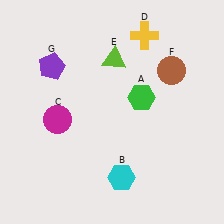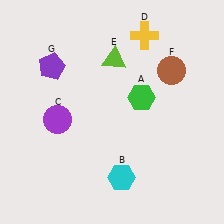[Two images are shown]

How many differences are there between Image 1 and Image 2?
There is 1 difference between the two images.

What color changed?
The circle (C) changed from magenta in Image 1 to purple in Image 2.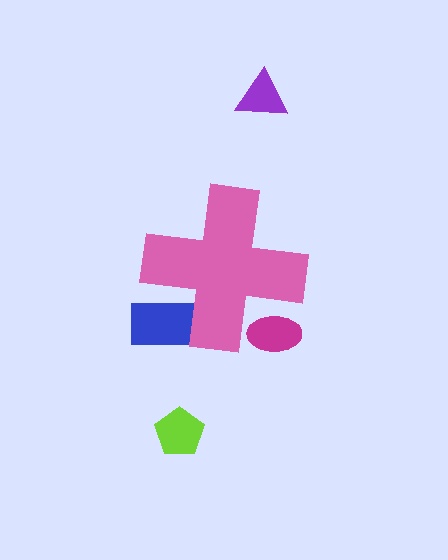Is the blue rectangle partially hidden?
Yes, the blue rectangle is partially hidden behind the pink cross.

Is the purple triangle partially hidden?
No, the purple triangle is fully visible.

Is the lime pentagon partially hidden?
No, the lime pentagon is fully visible.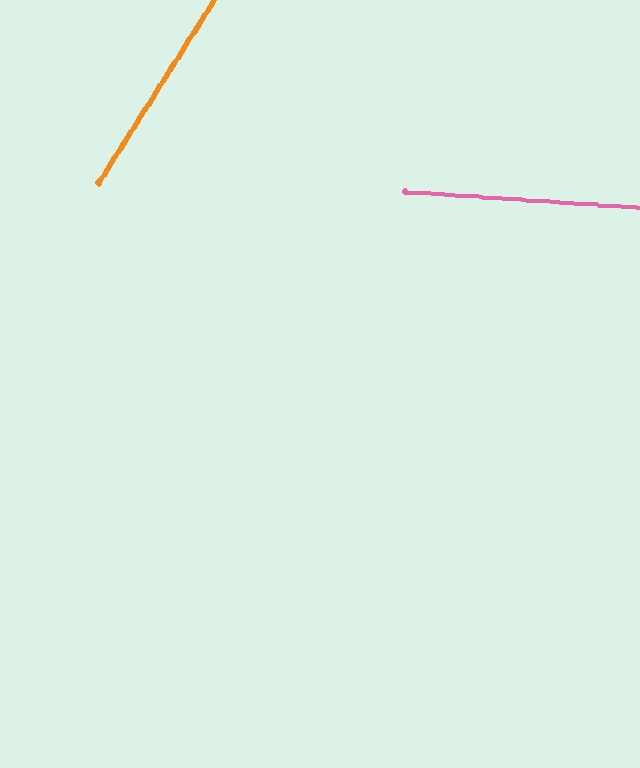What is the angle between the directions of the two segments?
Approximately 62 degrees.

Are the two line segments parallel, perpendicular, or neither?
Neither parallel nor perpendicular — they differ by about 62°.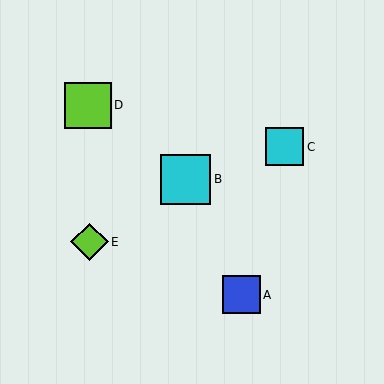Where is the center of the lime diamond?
The center of the lime diamond is at (89, 242).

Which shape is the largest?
The cyan square (labeled B) is the largest.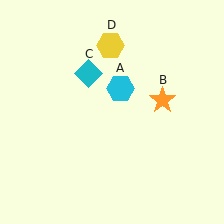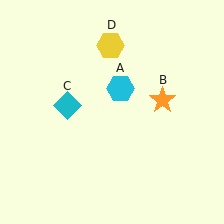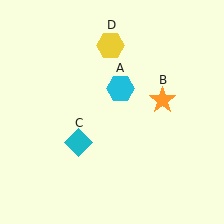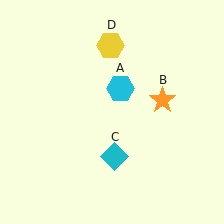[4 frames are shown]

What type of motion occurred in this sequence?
The cyan diamond (object C) rotated counterclockwise around the center of the scene.